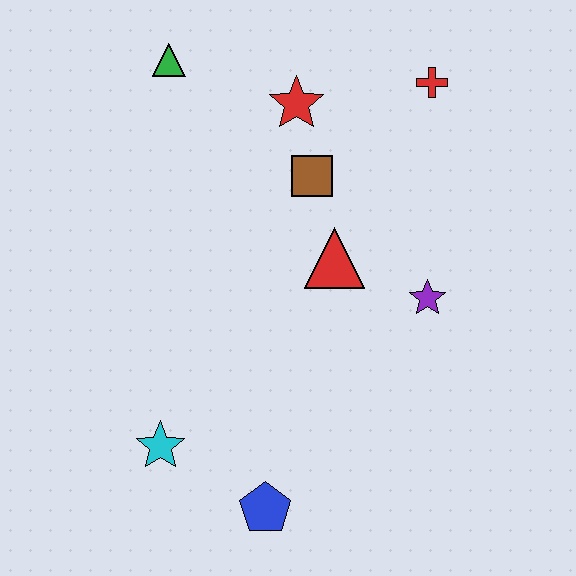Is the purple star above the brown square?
No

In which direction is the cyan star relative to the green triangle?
The cyan star is below the green triangle.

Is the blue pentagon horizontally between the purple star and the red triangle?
No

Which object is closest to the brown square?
The red star is closest to the brown square.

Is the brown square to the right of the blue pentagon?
Yes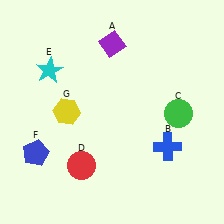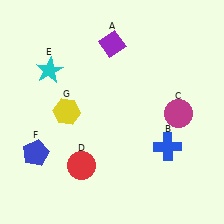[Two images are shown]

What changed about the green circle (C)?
In Image 1, C is green. In Image 2, it changed to magenta.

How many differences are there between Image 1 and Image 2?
There is 1 difference between the two images.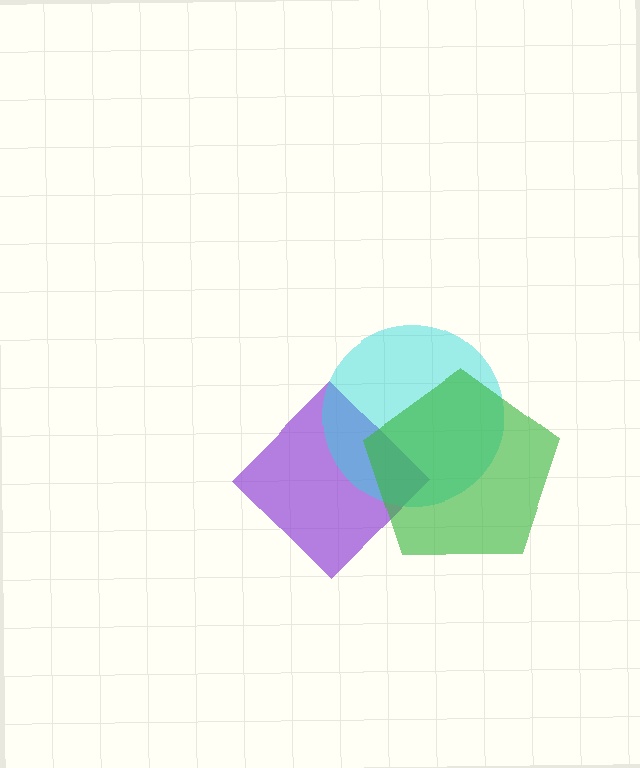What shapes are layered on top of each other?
The layered shapes are: a purple diamond, a cyan circle, a green pentagon.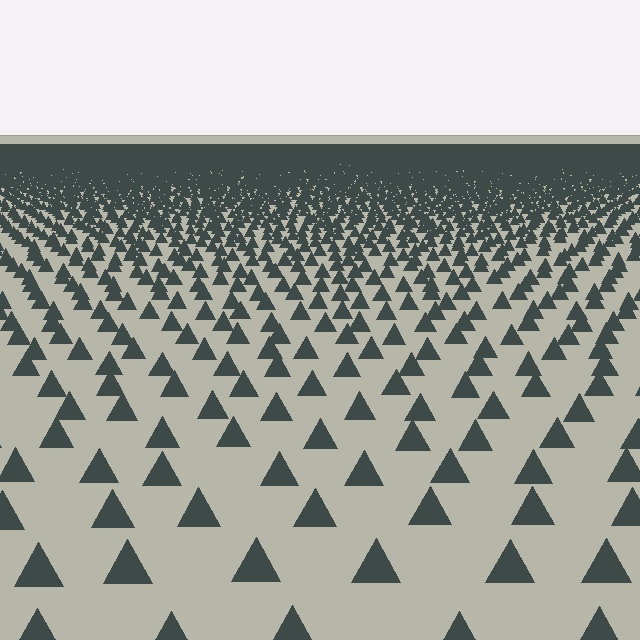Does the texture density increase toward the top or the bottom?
Density increases toward the top.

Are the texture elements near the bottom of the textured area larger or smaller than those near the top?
Larger. Near the bottom, elements are closer to the viewer and appear at a bigger on-screen size.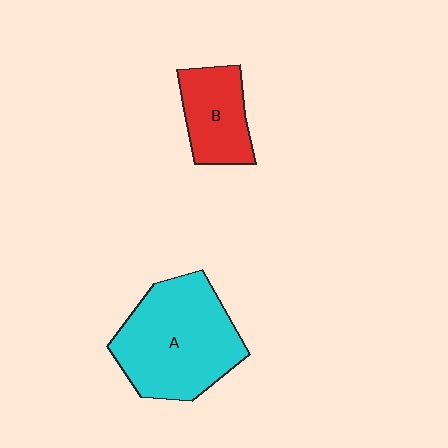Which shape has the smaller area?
Shape B (red).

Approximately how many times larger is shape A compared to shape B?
Approximately 2.0 times.